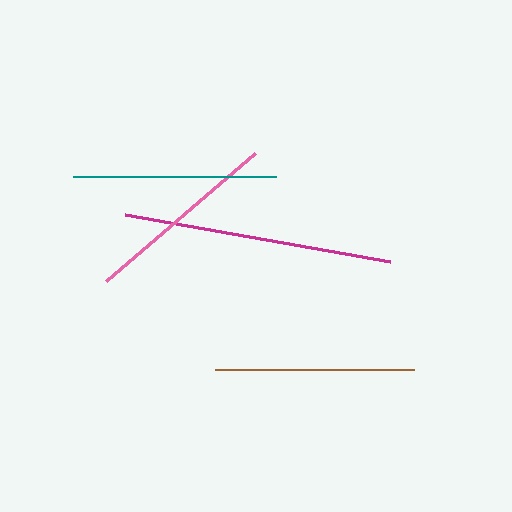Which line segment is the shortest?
The pink line is the shortest at approximately 196 pixels.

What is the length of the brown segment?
The brown segment is approximately 199 pixels long.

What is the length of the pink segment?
The pink segment is approximately 196 pixels long.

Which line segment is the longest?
The magenta line is the longest at approximately 269 pixels.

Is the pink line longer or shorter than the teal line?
The teal line is longer than the pink line.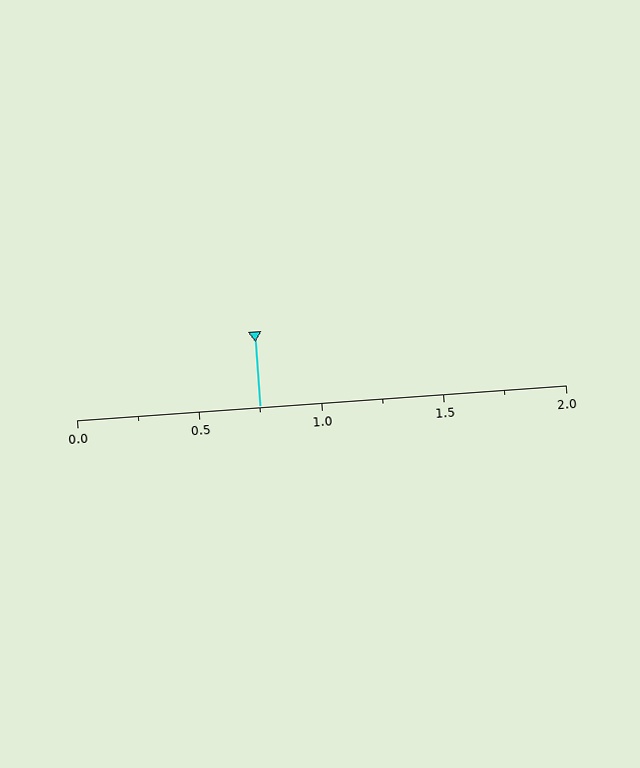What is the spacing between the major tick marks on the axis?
The major ticks are spaced 0.5 apart.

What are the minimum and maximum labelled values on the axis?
The axis runs from 0.0 to 2.0.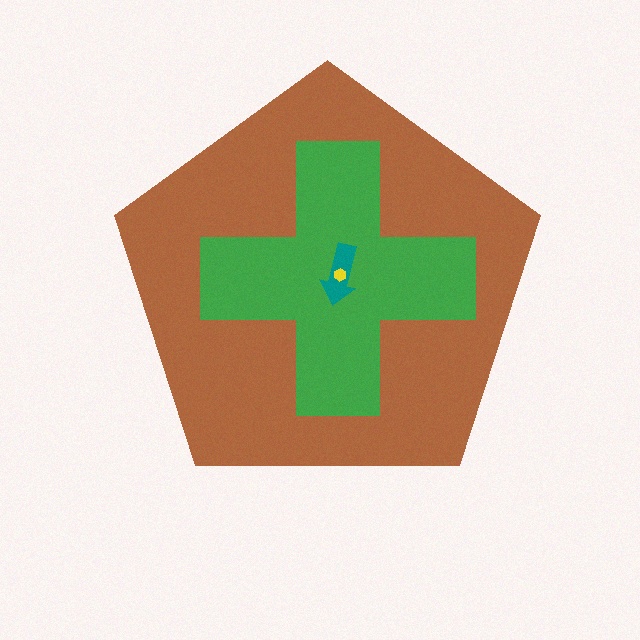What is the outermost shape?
The brown pentagon.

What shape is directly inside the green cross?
The teal arrow.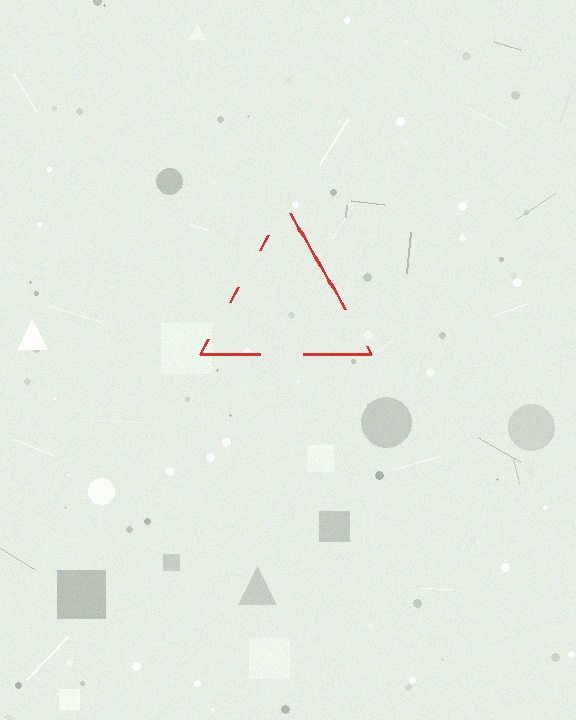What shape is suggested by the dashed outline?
The dashed outline suggests a triangle.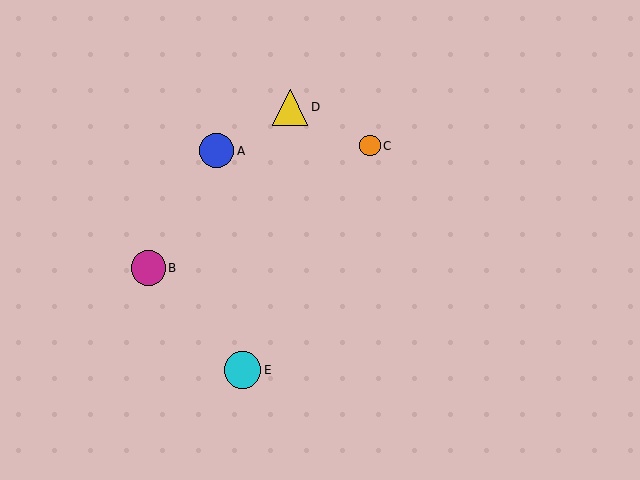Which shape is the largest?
The cyan circle (labeled E) is the largest.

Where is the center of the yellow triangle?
The center of the yellow triangle is at (290, 107).